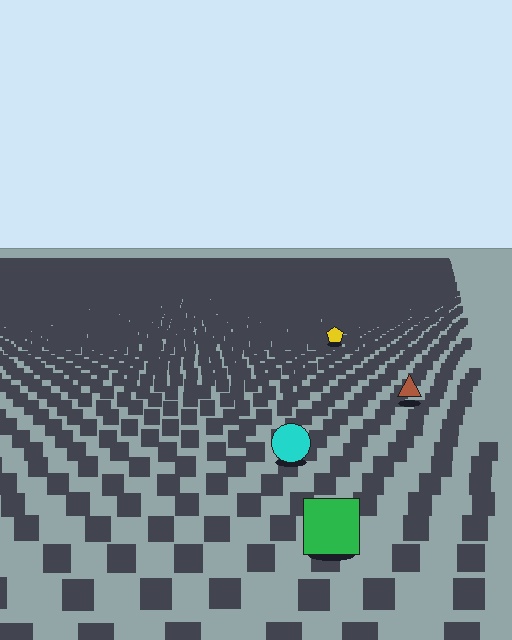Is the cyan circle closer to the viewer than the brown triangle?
Yes. The cyan circle is closer — you can tell from the texture gradient: the ground texture is coarser near it.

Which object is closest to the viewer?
The green square is closest. The texture marks near it are larger and more spread out.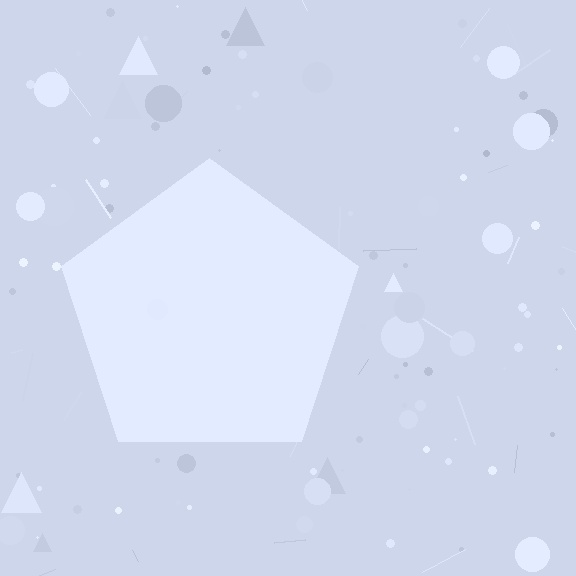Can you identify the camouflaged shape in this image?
The camouflaged shape is a pentagon.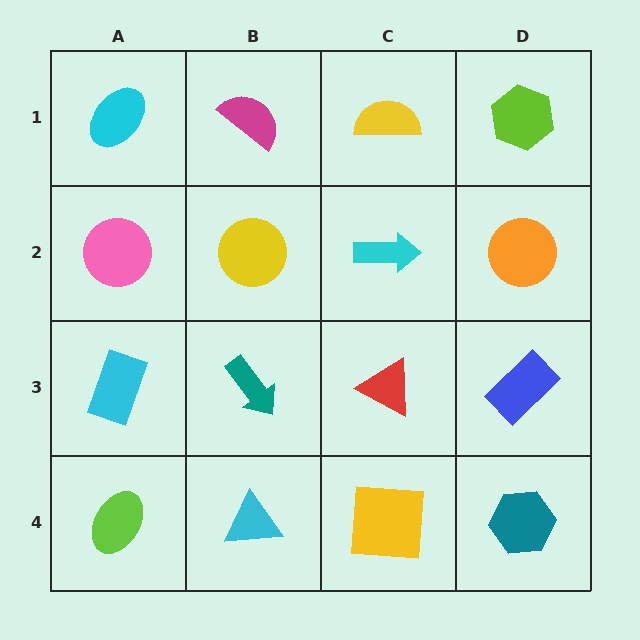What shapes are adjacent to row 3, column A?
A pink circle (row 2, column A), a lime ellipse (row 4, column A), a teal arrow (row 3, column B).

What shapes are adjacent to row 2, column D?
A lime hexagon (row 1, column D), a blue rectangle (row 3, column D), a cyan arrow (row 2, column C).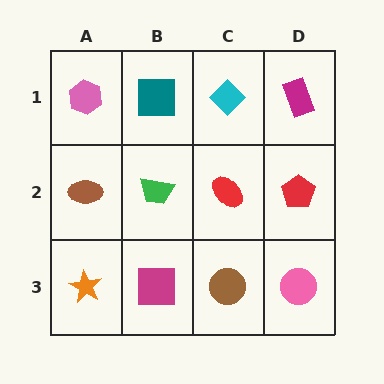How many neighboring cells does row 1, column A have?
2.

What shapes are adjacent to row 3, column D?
A red pentagon (row 2, column D), a brown circle (row 3, column C).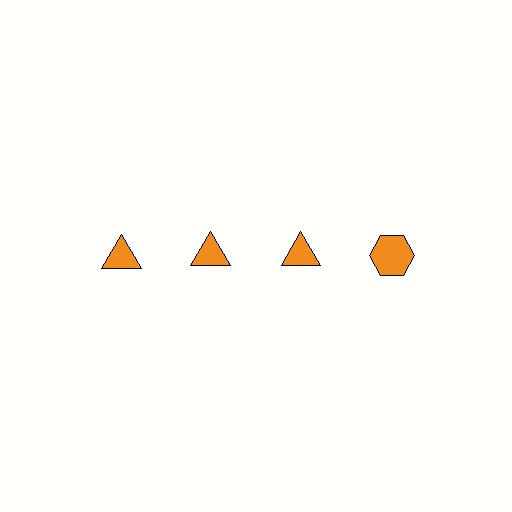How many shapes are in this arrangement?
There are 4 shapes arranged in a grid pattern.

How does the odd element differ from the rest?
It has a different shape: hexagon instead of triangle.